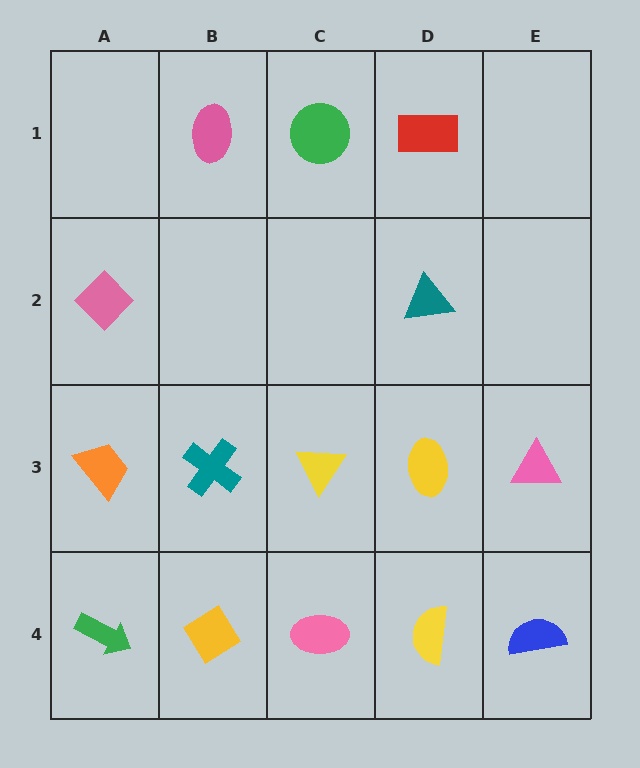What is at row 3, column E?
A pink triangle.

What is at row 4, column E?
A blue semicircle.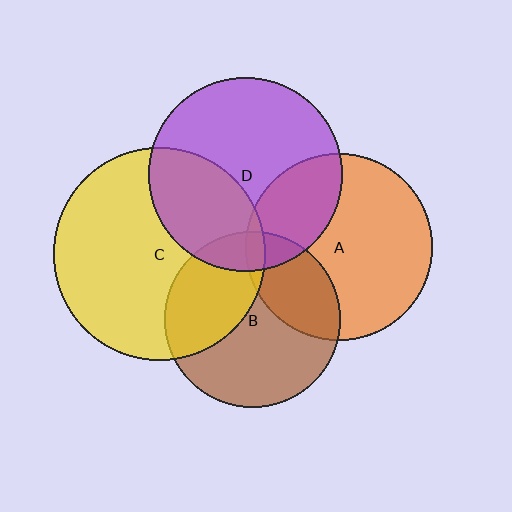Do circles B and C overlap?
Yes.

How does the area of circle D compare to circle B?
Approximately 1.2 times.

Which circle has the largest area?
Circle C (yellow).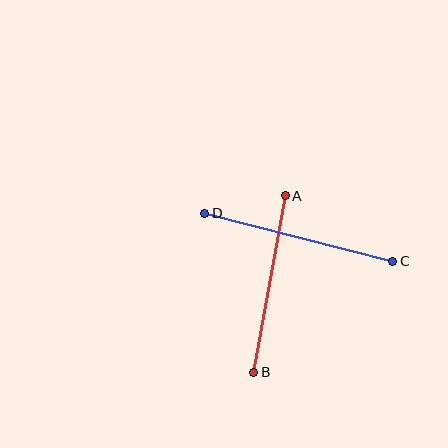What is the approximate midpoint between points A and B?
The midpoint is at approximately (270, 284) pixels.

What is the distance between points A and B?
The distance is approximately 179 pixels.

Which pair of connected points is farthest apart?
Points C and D are farthest apart.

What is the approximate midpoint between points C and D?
The midpoint is at approximately (299, 237) pixels.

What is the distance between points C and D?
The distance is approximately 194 pixels.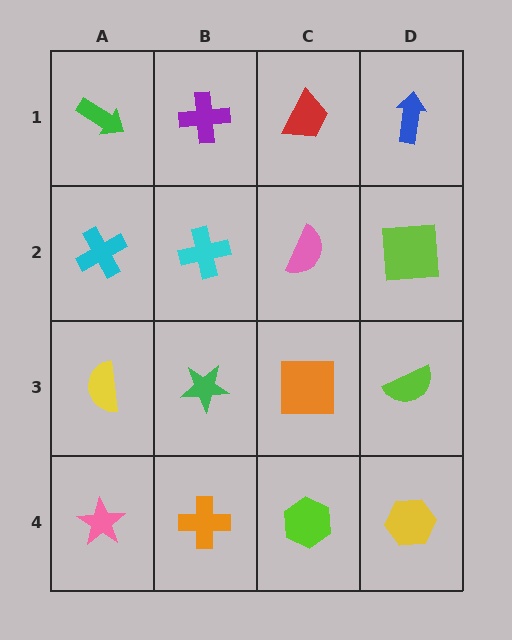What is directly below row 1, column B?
A cyan cross.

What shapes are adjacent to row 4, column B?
A green star (row 3, column B), a pink star (row 4, column A), a lime hexagon (row 4, column C).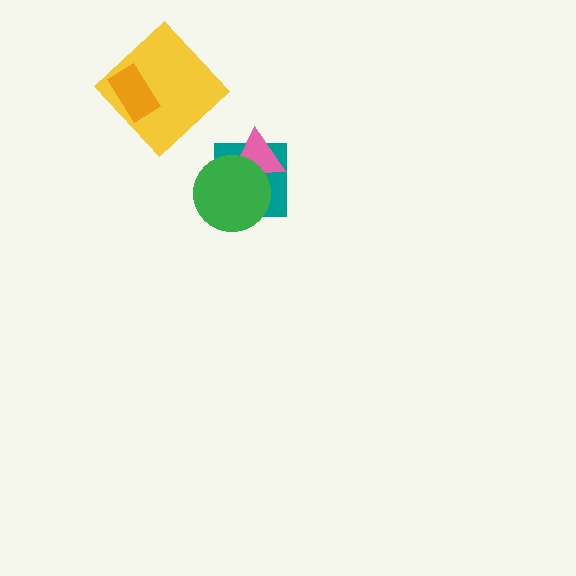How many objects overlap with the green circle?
2 objects overlap with the green circle.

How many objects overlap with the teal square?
2 objects overlap with the teal square.